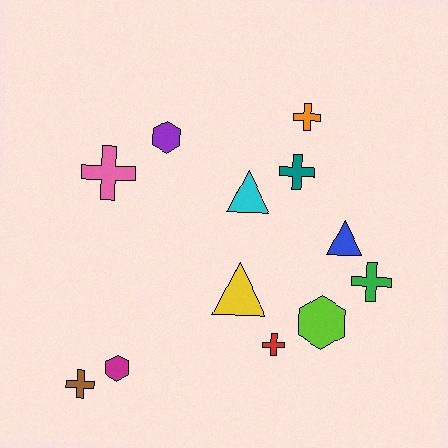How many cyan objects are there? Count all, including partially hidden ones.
There is 1 cyan object.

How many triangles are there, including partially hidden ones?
There are 3 triangles.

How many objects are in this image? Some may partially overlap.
There are 12 objects.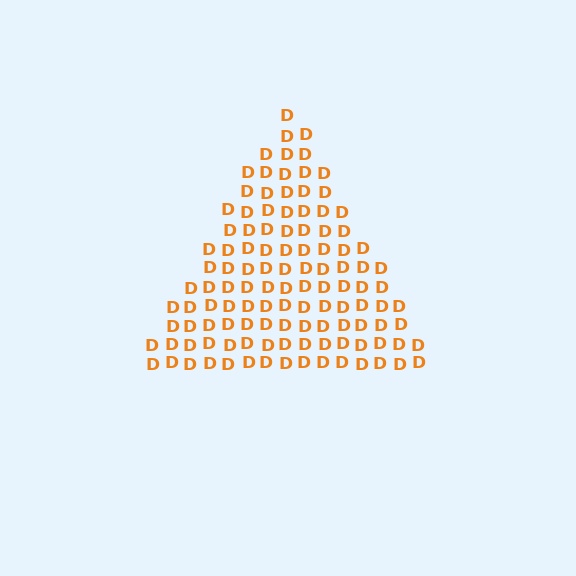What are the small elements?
The small elements are letter D's.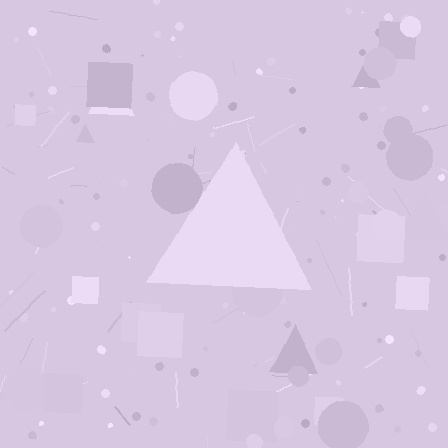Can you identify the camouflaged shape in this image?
The camouflaged shape is a triangle.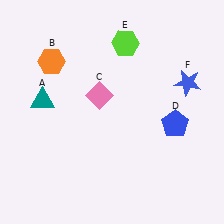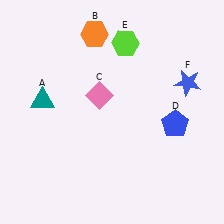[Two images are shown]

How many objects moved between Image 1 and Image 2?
1 object moved between the two images.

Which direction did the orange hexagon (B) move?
The orange hexagon (B) moved right.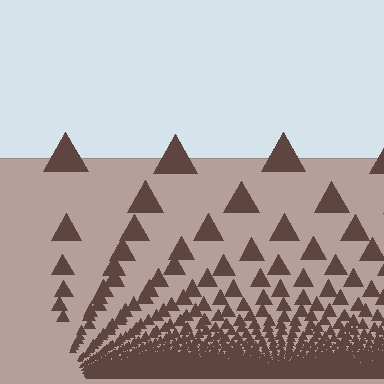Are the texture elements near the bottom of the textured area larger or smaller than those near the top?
Smaller. The gradient is inverted — elements near the bottom are smaller and denser.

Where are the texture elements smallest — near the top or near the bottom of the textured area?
Near the bottom.